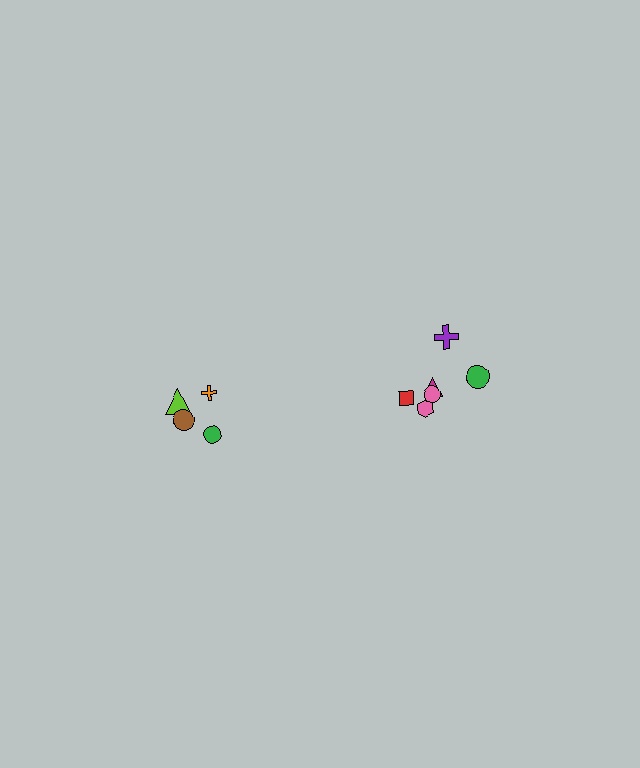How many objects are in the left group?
There are 4 objects.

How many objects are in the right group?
There are 6 objects.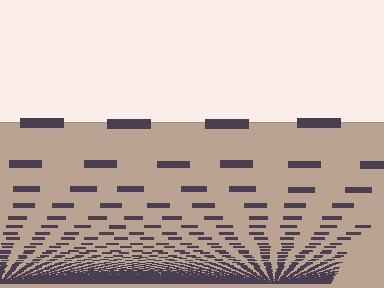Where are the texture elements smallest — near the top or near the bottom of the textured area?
Near the bottom.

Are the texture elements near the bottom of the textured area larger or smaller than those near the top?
Smaller. The gradient is inverted — elements near the bottom are smaller and denser.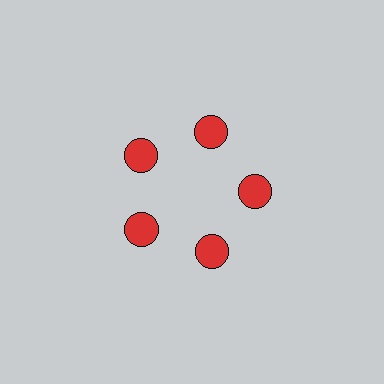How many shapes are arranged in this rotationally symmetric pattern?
There are 5 shapes, arranged in 5 groups of 1.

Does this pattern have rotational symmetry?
Yes, this pattern has 5-fold rotational symmetry. It looks the same after rotating 72 degrees around the center.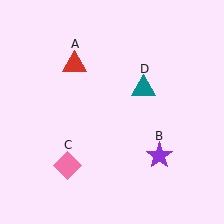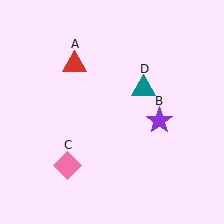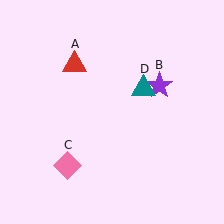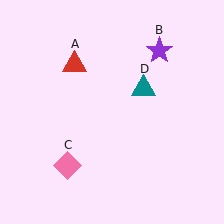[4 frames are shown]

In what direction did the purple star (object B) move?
The purple star (object B) moved up.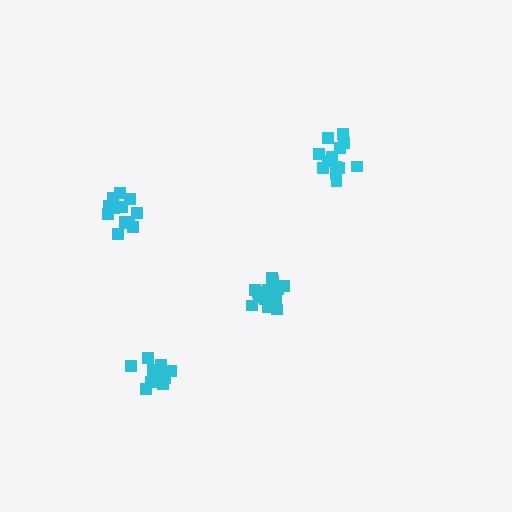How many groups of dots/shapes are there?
There are 4 groups.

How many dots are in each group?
Group 1: 12 dots, Group 2: 13 dots, Group 3: 14 dots, Group 4: 15 dots (54 total).